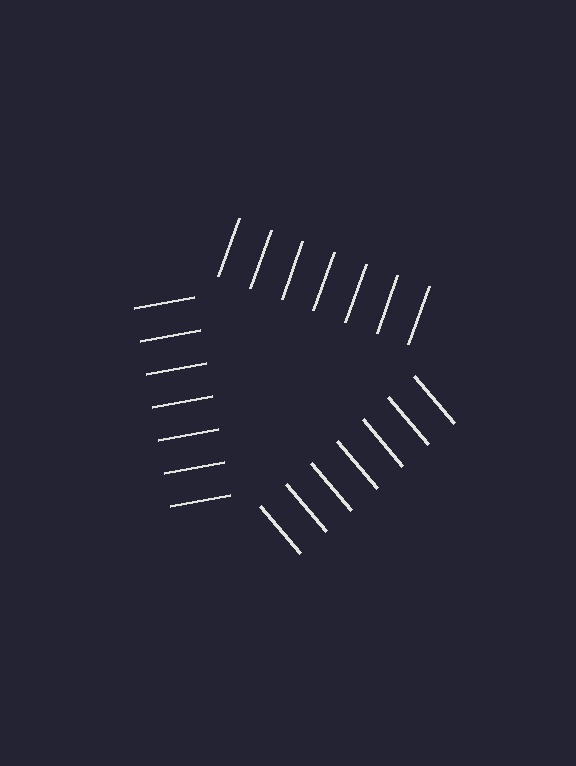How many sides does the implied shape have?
3 sides — the line-ends trace a triangle.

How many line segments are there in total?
21 — 7 along each of the 3 edges.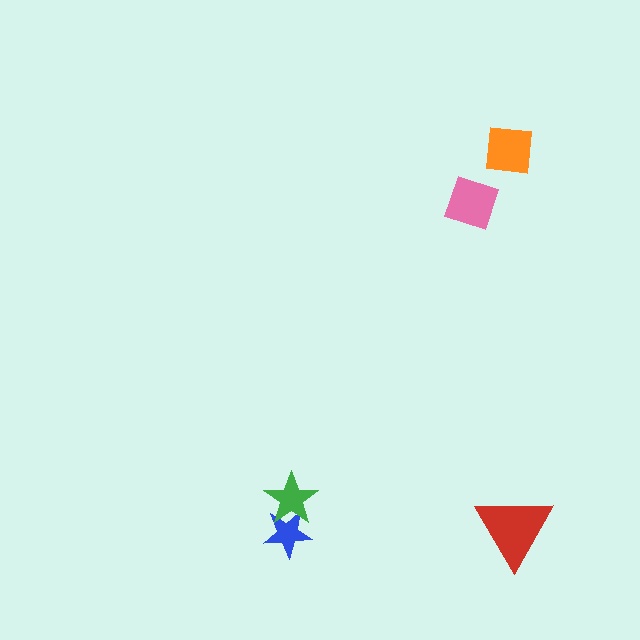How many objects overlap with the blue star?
1 object overlaps with the blue star.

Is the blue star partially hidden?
Yes, it is partially covered by another shape.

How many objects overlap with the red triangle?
0 objects overlap with the red triangle.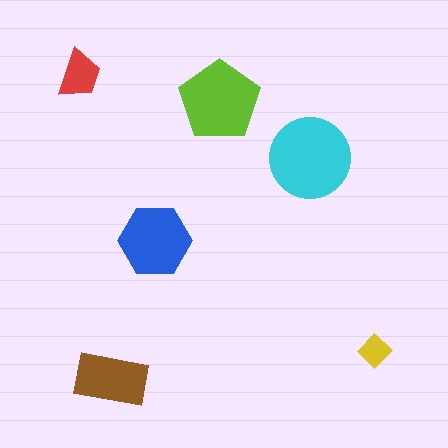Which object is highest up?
The red trapezoid is topmost.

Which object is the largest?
The cyan circle.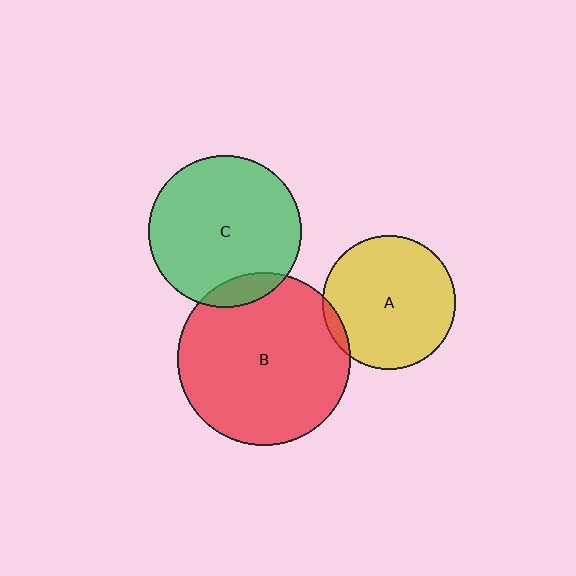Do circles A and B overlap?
Yes.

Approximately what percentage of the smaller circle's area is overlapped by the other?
Approximately 5%.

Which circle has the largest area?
Circle B (red).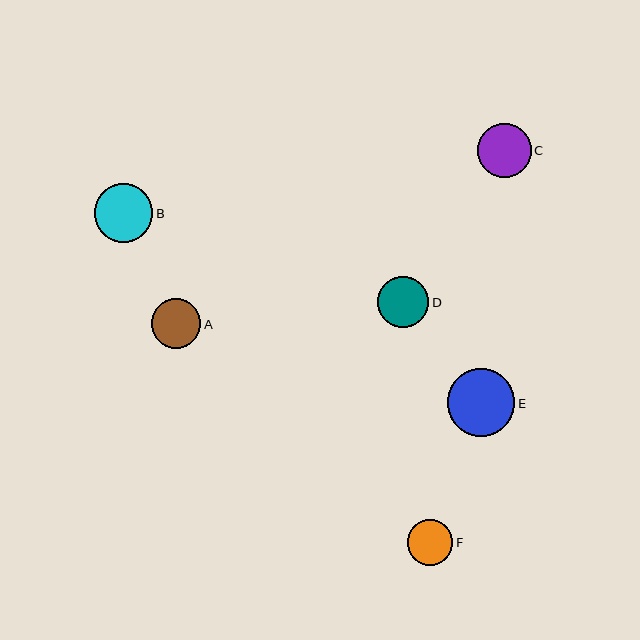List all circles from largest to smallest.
From largest to smallest: E, B, C, D, A, F.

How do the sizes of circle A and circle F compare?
Circle A and circle F are approximately the same size.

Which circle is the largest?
Circle E is the largest with a size of approximately 67 pixels.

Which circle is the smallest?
Circle F is the smallest with a size of approximately 46 pixels.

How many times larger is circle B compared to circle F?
Circle B is approximately 1.3 times the size of circle F.